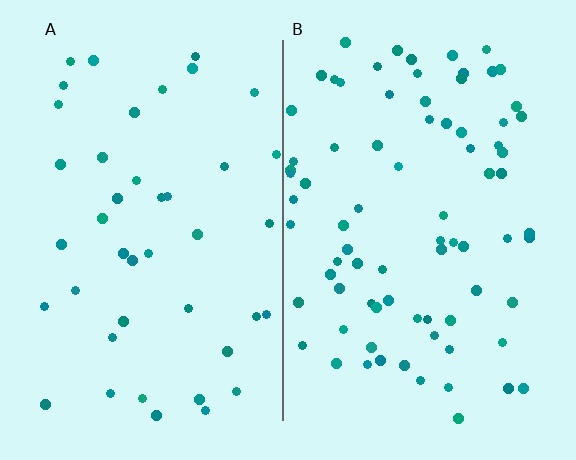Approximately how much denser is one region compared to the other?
Approximately 1.9× — region B over region A.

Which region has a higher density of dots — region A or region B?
B (the right).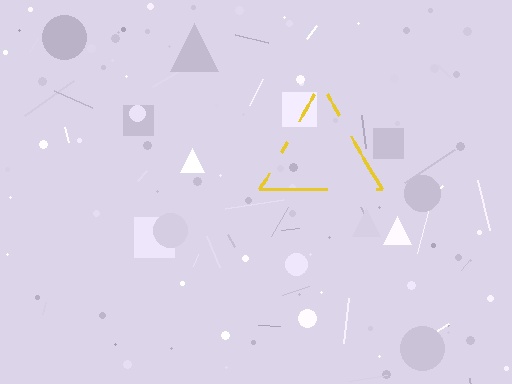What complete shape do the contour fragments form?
The contour fragments form a triangle.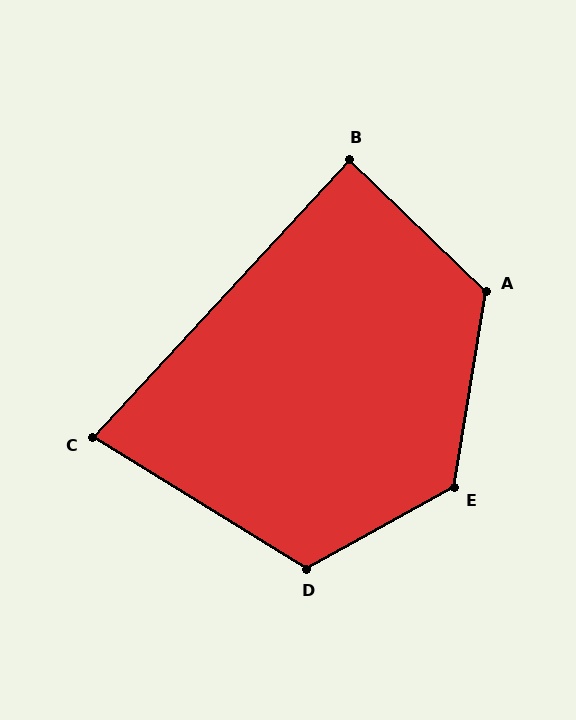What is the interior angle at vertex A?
Approximately 125 degrees (obtuse).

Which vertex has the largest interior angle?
E, at approximately 128 degrees.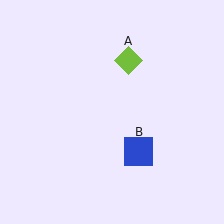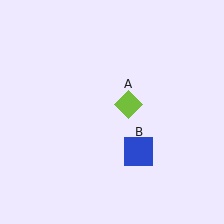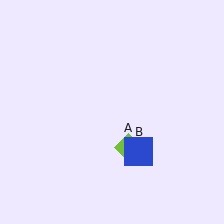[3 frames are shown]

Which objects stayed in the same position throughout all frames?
Blue square (object B) remained stationary.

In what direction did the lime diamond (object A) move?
The lime diamond (object A) moved down.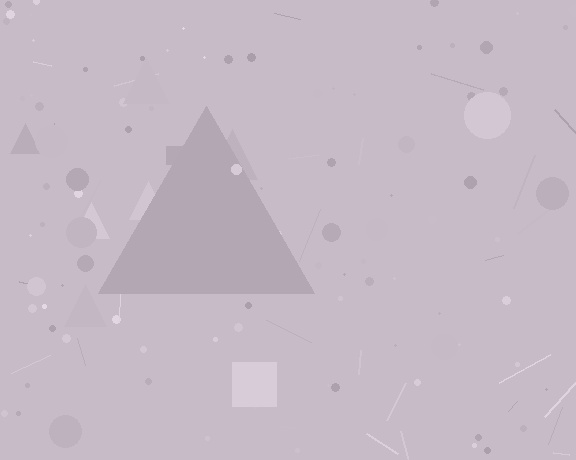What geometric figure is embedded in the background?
A triangle is embedded in the background.